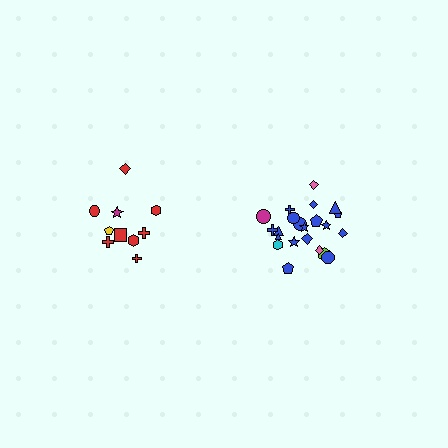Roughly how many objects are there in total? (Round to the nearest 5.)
Roughly 30 objects in total.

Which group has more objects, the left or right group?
The right group.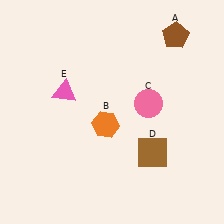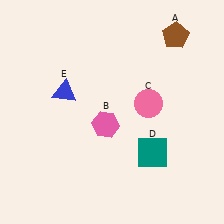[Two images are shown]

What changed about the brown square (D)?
In Image 1, D is brown. In Image 2, it changed to teal.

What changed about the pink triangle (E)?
In Image 1, E is pink. In Image 2, it changed to blue.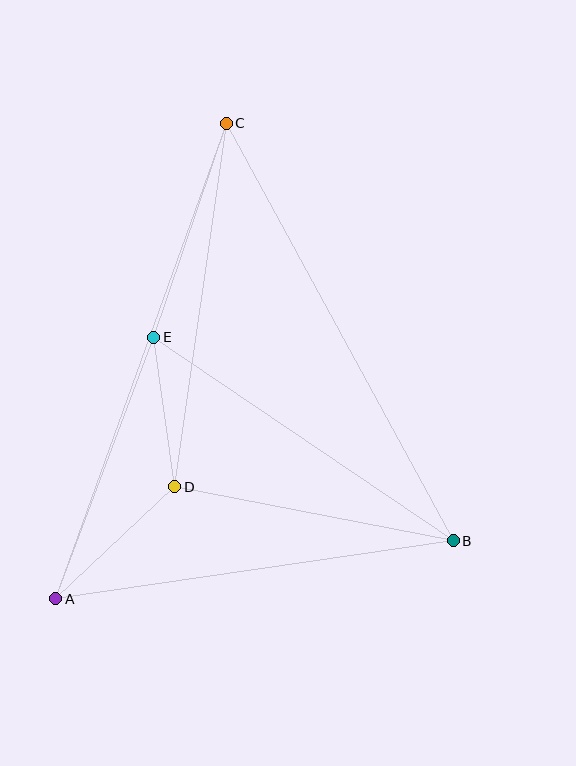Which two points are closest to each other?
Points D and E are closest to each other.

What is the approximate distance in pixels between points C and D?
The distance between C and D is approximately 367 pixels.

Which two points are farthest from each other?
Points A and C are farthest from each other.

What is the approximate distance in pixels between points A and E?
The distance between A and E is approximately 279 pixels.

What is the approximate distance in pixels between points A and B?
The distance between A and B is approximately 402 pixels.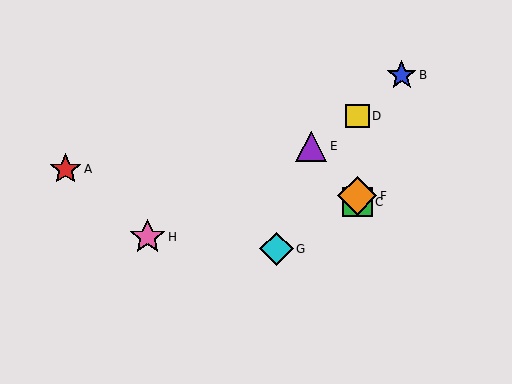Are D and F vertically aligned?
Yes, both are at x≈357.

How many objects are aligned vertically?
3 objects (C, D, F) are aligned vertically.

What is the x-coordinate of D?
Object D is at x≈357.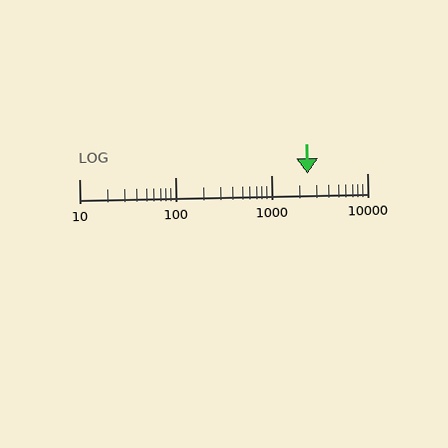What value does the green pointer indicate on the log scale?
The pointer indicates approximately 2400.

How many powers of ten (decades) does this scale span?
The scale spans 3 decades, from 10 to 10000.